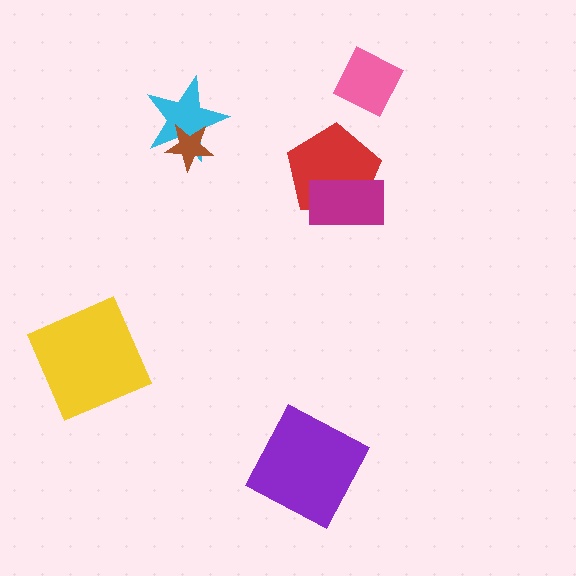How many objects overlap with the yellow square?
0 objects overlap with the yellow square.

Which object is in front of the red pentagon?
The magenta rectangle is in front of the red pentagon.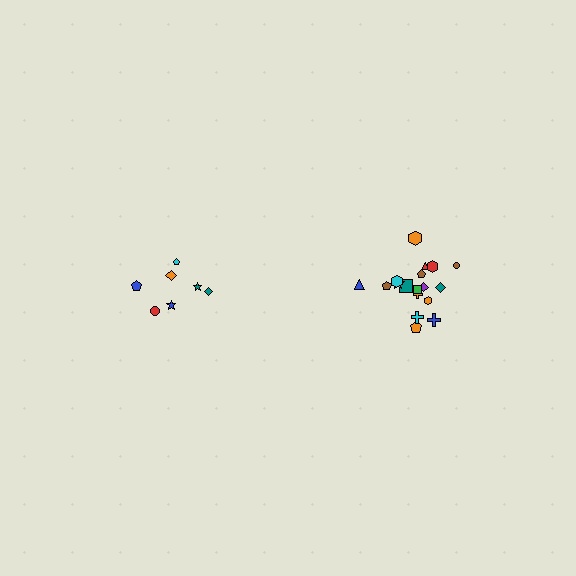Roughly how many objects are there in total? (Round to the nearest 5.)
Roughly 25 objects in total.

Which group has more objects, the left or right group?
The right group.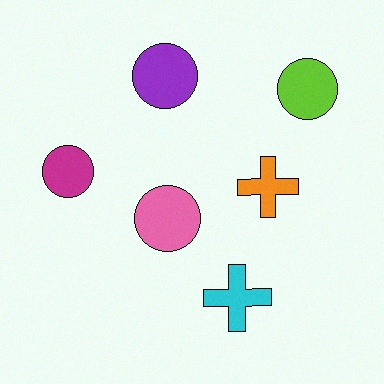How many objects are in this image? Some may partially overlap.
There are 6 objects.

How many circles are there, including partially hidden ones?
There are 4 circles.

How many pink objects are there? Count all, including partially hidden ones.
There is 1 pink object.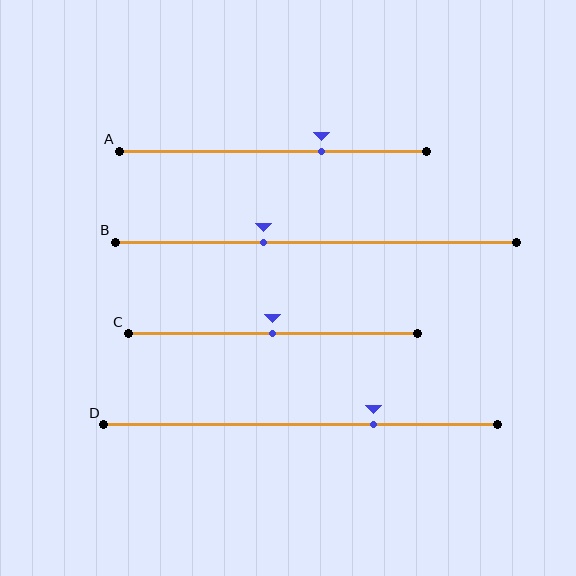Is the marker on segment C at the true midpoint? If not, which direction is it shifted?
Yes, the marker on segment C is at the true midpoint.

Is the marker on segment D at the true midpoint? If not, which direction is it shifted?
No, the marker on segment D is shifted to the right by about 19% of the segment length.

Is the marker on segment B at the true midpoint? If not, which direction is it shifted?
No, the marker on segment B is shifted to the left by about 13% of the segment length.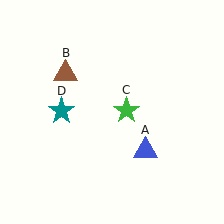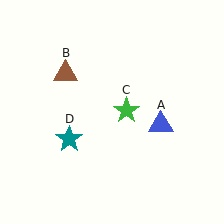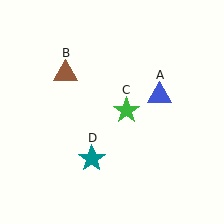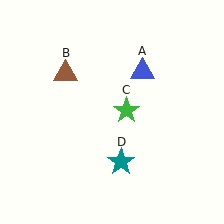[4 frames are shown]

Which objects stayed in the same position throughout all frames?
Brown triangle (object B) and green star (object C) remained stationary.